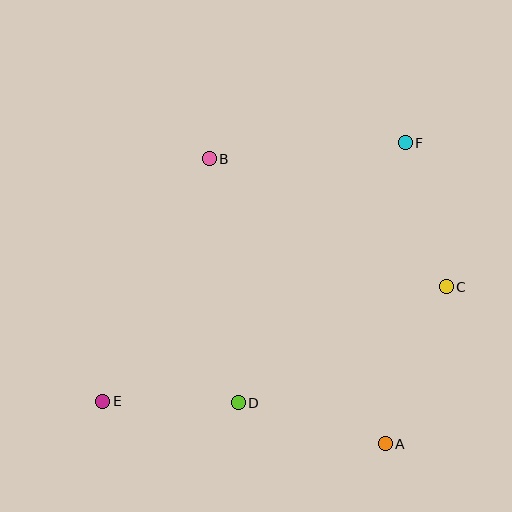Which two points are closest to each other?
Points D and E are closest to each other.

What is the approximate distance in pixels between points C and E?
The distance between C and E is approximately 362 pixels.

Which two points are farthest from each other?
Points E and F are farthest from each other.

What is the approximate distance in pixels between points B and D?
The distance between B and D is approximately 246 pixels.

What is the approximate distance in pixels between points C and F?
The distance between C and F is approximately 150 pixels.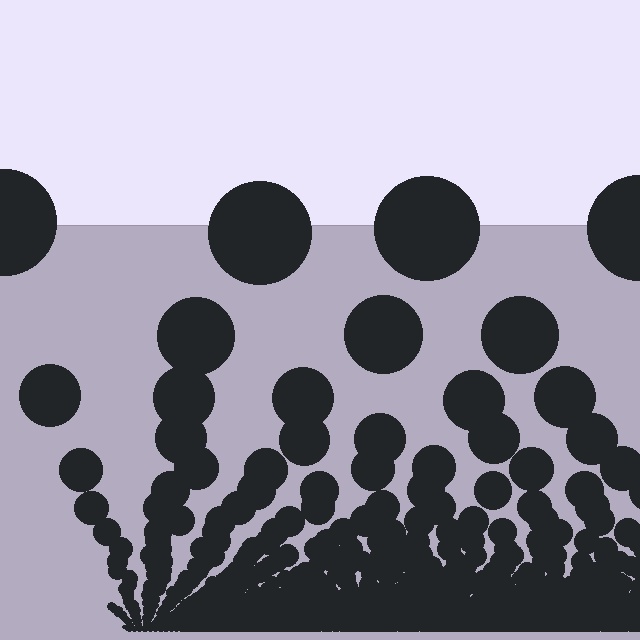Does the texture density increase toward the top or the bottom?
Density increases toward the bottom.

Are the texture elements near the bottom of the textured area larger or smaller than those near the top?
Smaller. The gradient is inverted — elements near the bottom are smaller and denser.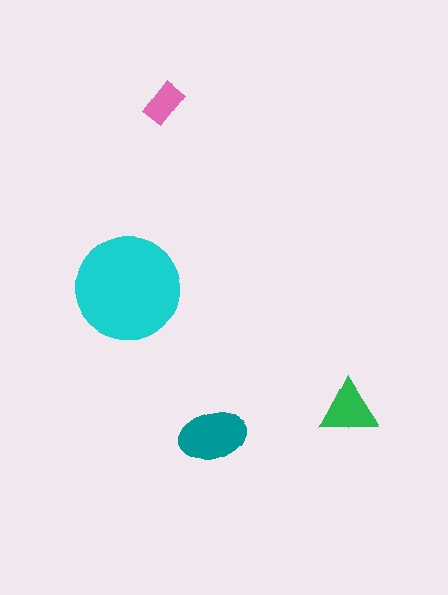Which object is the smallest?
The pink rectangle.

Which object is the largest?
The cyan circle.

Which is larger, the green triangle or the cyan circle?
The cyan circle.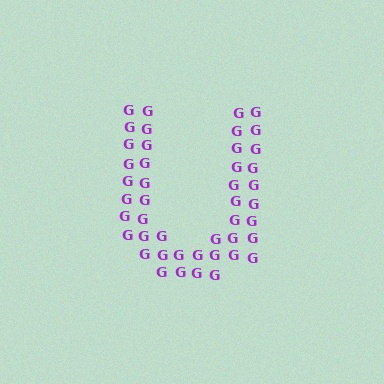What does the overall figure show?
The overall figure shows the letter U.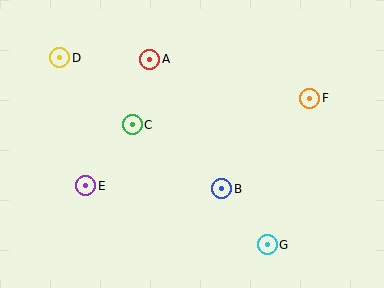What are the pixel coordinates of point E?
Point E is at (86, 186).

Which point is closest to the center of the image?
Point B at (221, 189) is closest to the center.